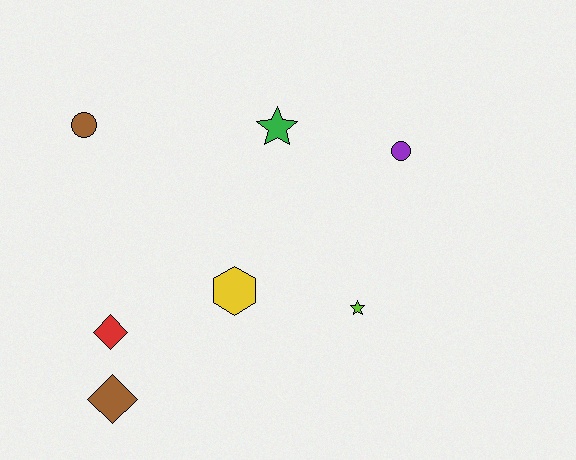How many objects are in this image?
There are 7 objects.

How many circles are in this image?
There are 2 circles.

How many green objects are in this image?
There is 1 green object.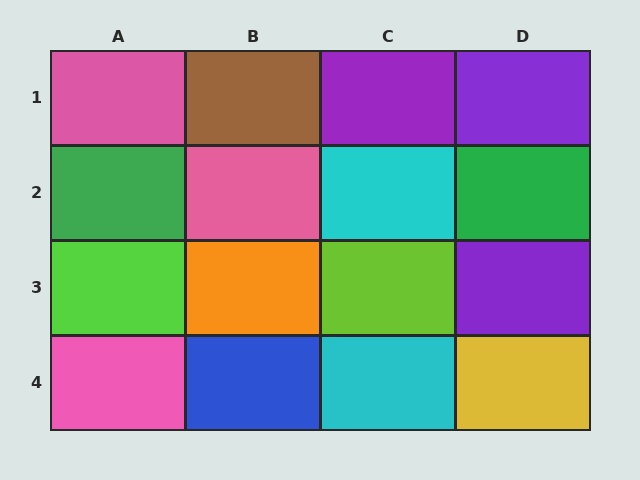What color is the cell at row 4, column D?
Yellow.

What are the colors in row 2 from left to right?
Green, pink, cyan, green.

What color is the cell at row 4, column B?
Blue.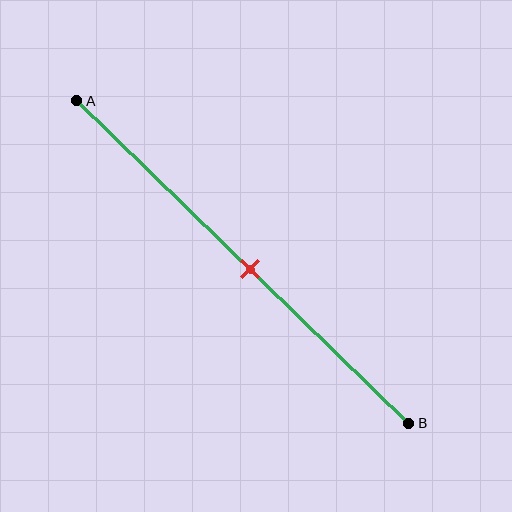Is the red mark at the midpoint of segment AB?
Yes, the mark is approximately at the midpoint.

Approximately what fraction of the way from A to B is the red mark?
The red mark is approximately 50% of the way from A to B.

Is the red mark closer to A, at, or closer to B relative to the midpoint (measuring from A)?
The red mark is approximately at the midpoint of segment AB.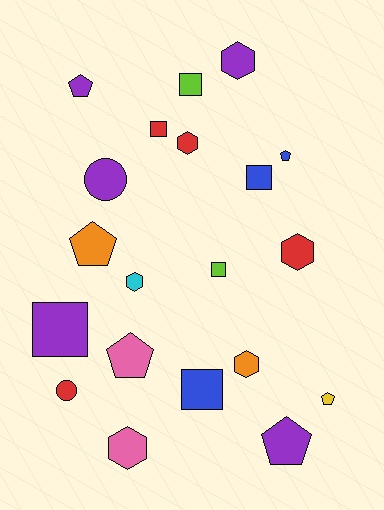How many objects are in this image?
There are 20 objects.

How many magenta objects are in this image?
There are no magenta objects.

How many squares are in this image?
There are 6 squares.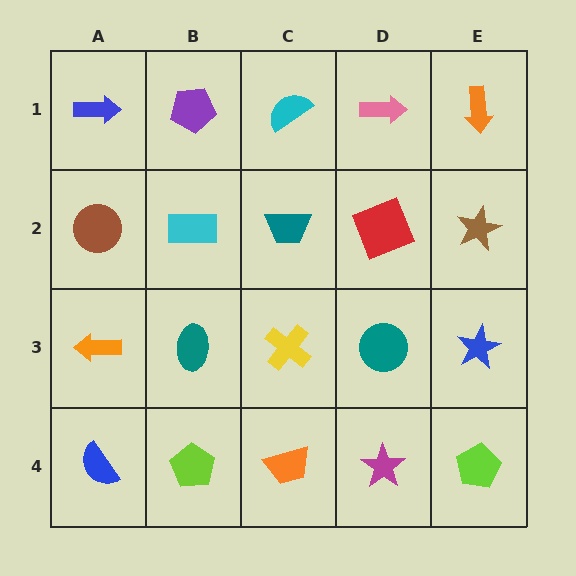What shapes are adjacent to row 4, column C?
A yellow cross (row 3, column C), a lime pentagon (row 4, column B), a magenta star (row 4, column D).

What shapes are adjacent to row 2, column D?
A pink arrow (row 1, column D), a teal circle (row 3, column D), a teal trapezoid (row 2, column C), a brown star (row 2, column E).